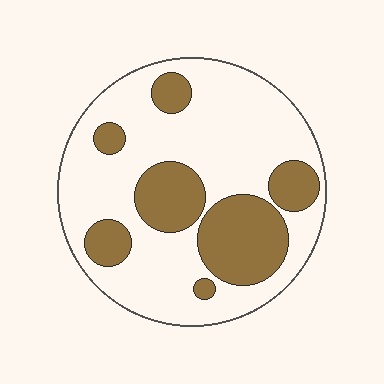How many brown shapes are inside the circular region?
7.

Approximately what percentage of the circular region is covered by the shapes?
Approximately 30%.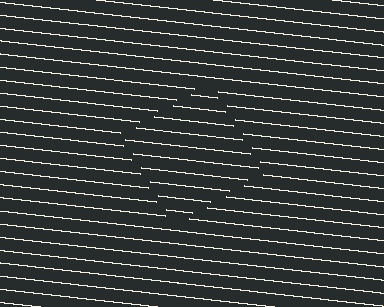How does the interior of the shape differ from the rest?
The interior of the shape contains the same grating, shifted by half a period — the contour is defined by the phase discontinuity where line-ends from the inner and outer gratings abut.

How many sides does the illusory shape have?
4 sides — the line-ends trace a square.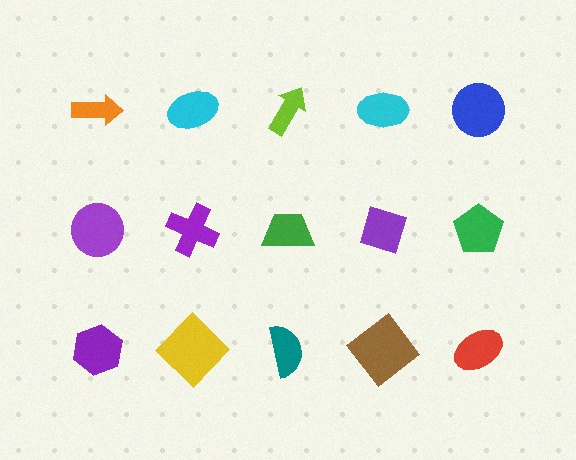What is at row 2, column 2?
A purple cross.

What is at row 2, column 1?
A purple circle.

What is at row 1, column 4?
A cyan ellipse.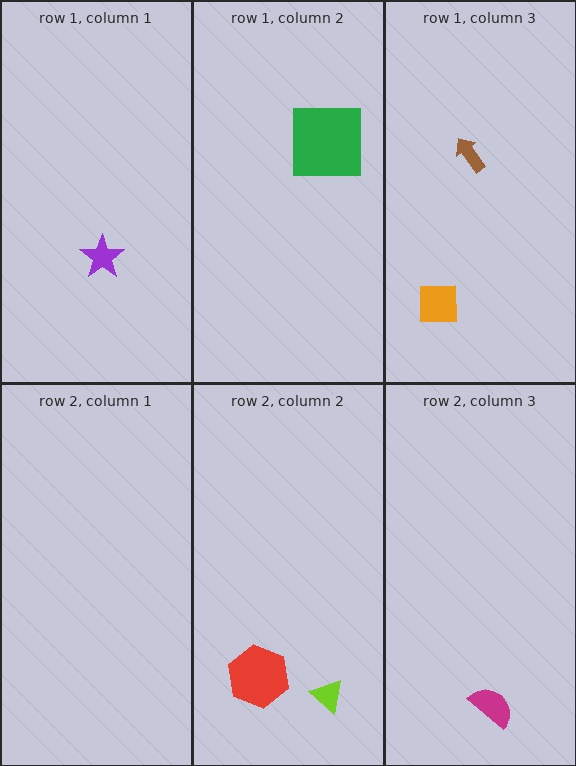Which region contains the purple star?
The row 1, column 1 region.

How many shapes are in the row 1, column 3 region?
2.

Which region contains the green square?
The row 1, column 2 region.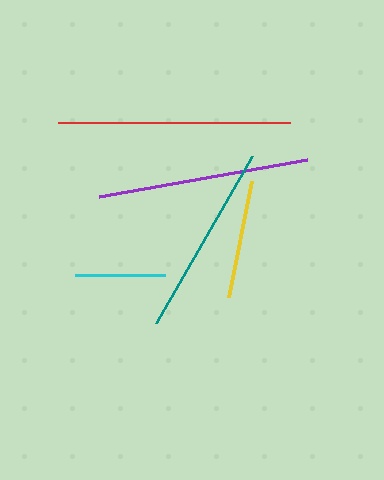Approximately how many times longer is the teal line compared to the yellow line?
The teal line is approximately 1.6 times the length of the yellow line.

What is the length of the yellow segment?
The yellow segment is approximately 118 pixels long.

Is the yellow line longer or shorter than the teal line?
The teal line is longer than the yellow line.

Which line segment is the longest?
The red line is the longest at approximately 231 pixels.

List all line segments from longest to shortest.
From longest to shortest: red, purple, teal, yellow, cyan.